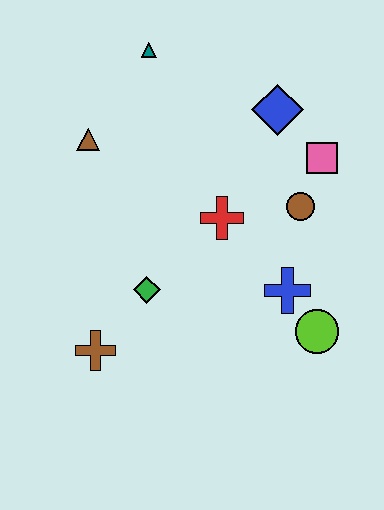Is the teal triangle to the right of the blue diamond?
No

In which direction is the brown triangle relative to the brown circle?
The brown triangle is to the left of the brown circle.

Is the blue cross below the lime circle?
No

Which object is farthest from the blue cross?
The teal triangle is farthest from the blue cross.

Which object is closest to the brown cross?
The green diamond is closest to the brown cross.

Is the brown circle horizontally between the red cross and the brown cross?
No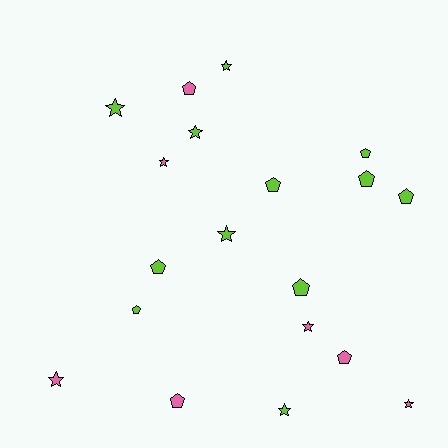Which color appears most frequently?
Lime, with 12 objects.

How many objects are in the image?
There are 19 objects.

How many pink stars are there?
There are 4 pink stars.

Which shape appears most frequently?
Pentagon, with 10 objects.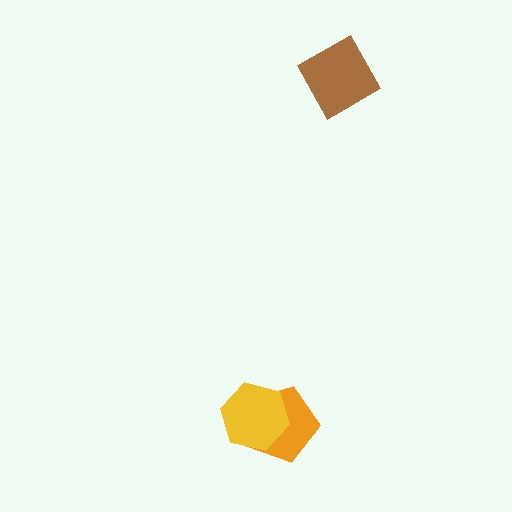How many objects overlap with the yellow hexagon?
1 object overlaps with the yellow hexagon.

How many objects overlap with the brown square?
0 objects overlap with the brown square.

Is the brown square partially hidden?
No, no other shape covers it.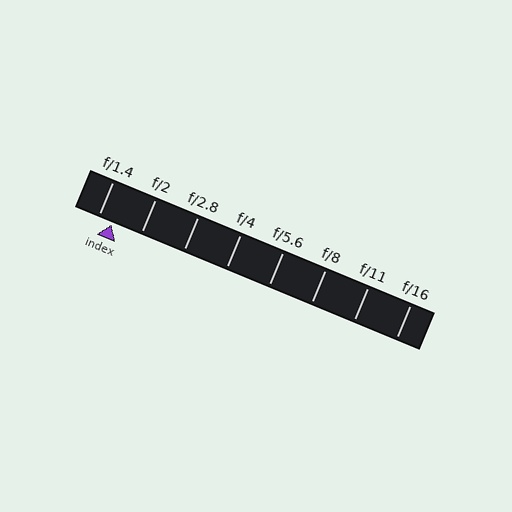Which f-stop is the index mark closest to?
The index mark is closest to f/1.4.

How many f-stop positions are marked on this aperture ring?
There are 8 f-stop positions marked.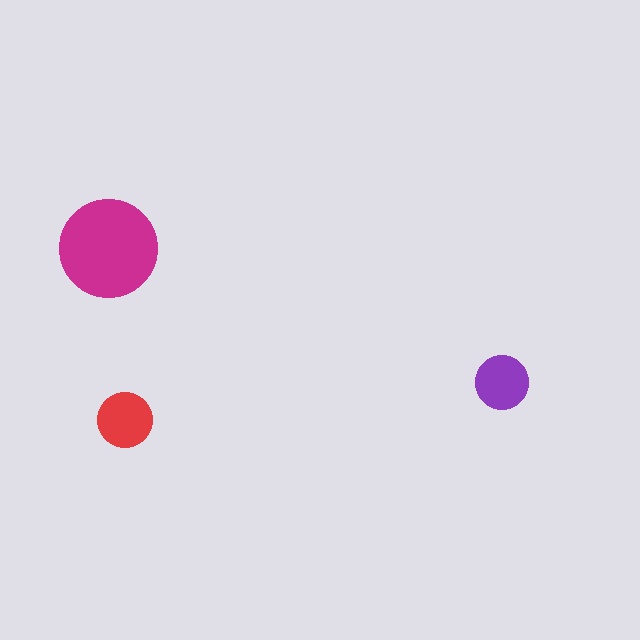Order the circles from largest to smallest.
the magenta one, the red one, the purple one.